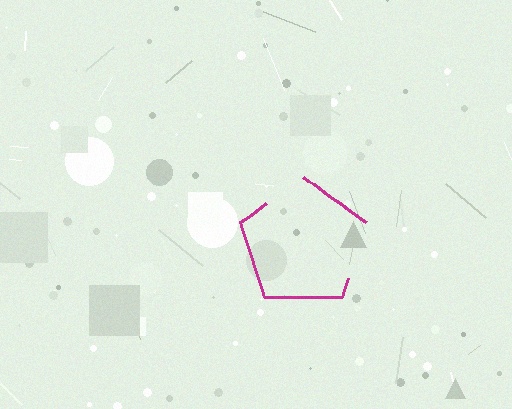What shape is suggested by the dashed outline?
The dashed outline suggests a pentagon.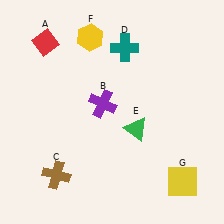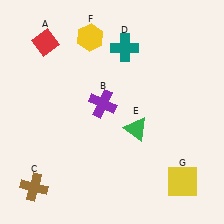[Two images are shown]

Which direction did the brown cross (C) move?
The brown cross (C) moved left.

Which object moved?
The brown cross (C) moved left.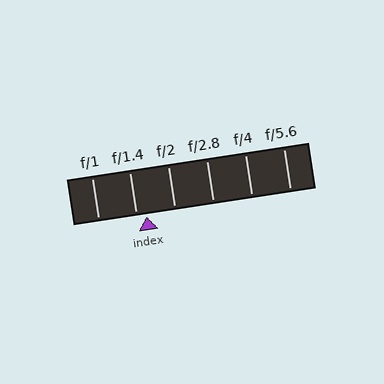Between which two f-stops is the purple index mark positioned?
The index mark is between f/1.4 and f/2.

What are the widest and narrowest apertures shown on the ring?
The widest aperture shown is f/1 and the narrowest is f/5.6.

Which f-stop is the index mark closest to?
The index mark is closest to f/1.4.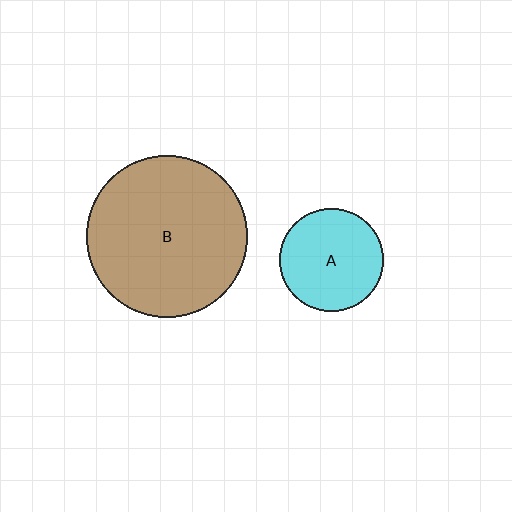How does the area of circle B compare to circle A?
Approximately 2.4 times.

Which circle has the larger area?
Circle B (brown).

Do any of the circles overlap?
No, none of the circles overlap.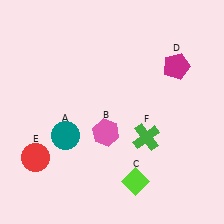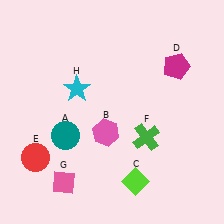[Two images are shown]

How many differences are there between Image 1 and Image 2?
There are 2 differences between the two images.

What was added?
A pink diamond (G), a cyan star (H) were added in Image 2.